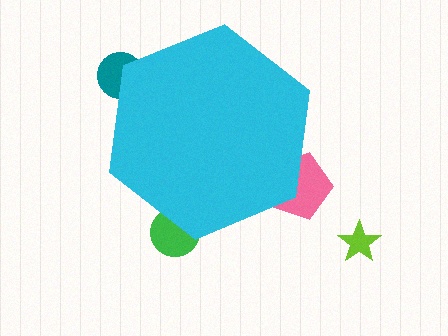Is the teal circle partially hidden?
Yes, the teal circle is partially hidden behind the cyan hexagon.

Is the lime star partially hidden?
No, the lime star is fully visible.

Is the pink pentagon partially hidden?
Yes, the pink pentagon is partially hidden behind the cyan hexagon.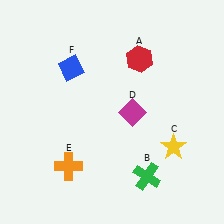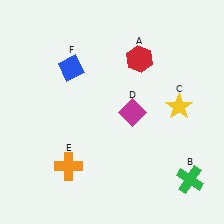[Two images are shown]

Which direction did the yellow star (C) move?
The yellow star (C) moved up.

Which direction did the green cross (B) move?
The green cross (B) moved right.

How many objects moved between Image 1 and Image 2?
2 objects moved between the two images.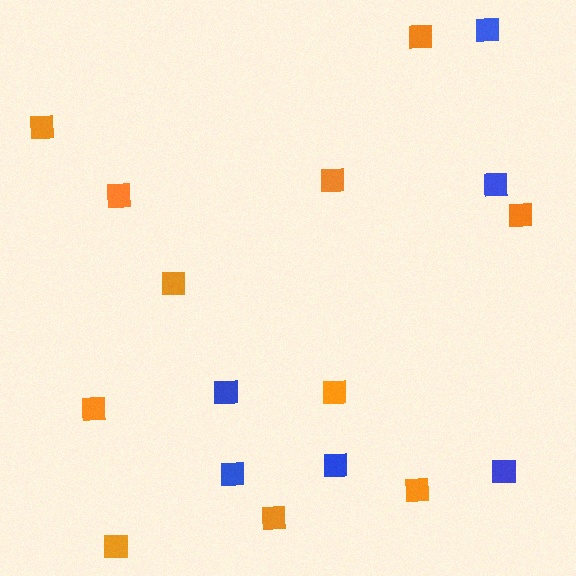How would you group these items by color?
There are 2 groups: one group of blue squares (6) and one group of orange squares (11).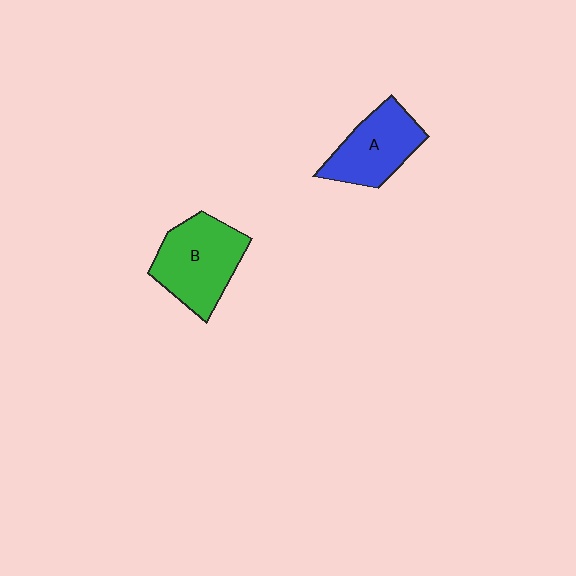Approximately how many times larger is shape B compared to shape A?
Approximately 1.2 times.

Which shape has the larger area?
Shape B (green).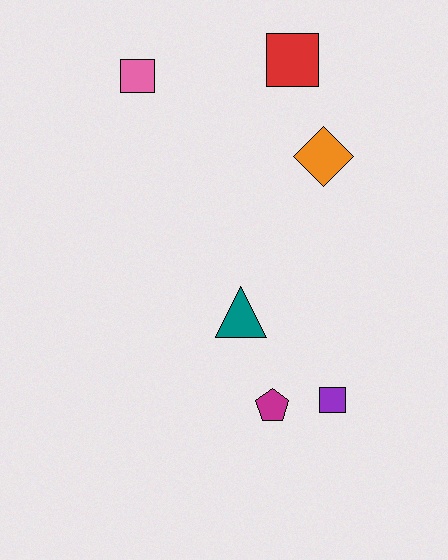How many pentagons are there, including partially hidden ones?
There is 1 pentagon.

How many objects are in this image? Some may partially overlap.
There are 6 objects.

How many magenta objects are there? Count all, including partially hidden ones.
There is 1 magenta object.